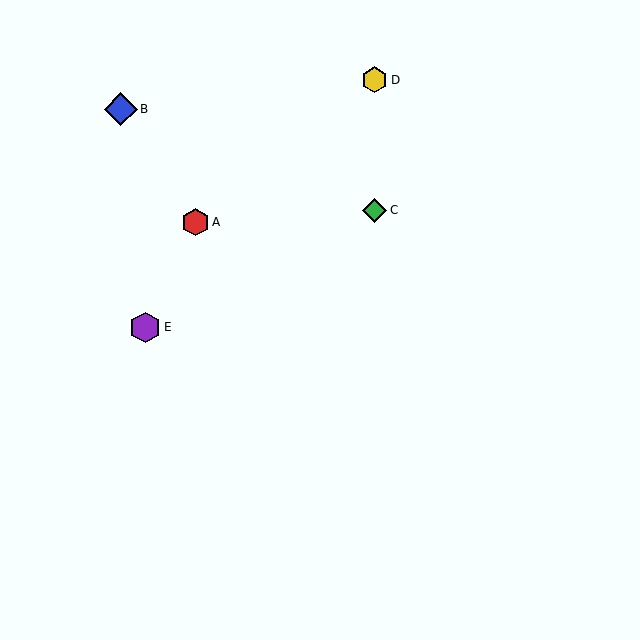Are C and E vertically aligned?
No, C is at x≈375 and E is at x≈145.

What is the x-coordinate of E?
Object E is at x≈145.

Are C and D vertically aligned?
Yes, both are at x≈375.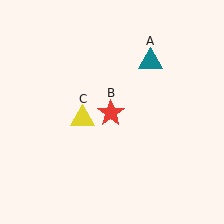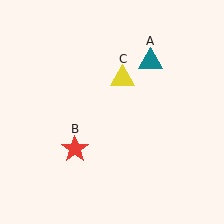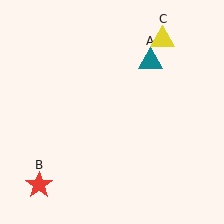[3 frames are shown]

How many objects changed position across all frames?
2 objects changed position: red star (object B), yellow triangle (object C).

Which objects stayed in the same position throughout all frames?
Teal triangle (object A) remained stationary.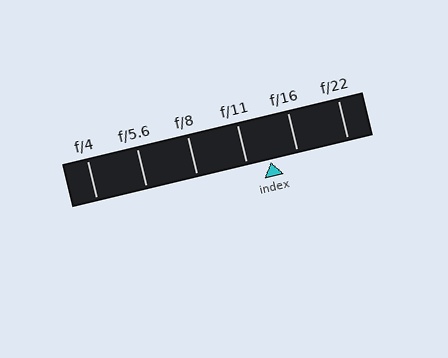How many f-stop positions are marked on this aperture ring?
There are 6 f-stop positions marked.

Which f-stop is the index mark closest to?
The index mark is closest to f/11.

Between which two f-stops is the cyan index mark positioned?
The index mark is between f/11 and f/16.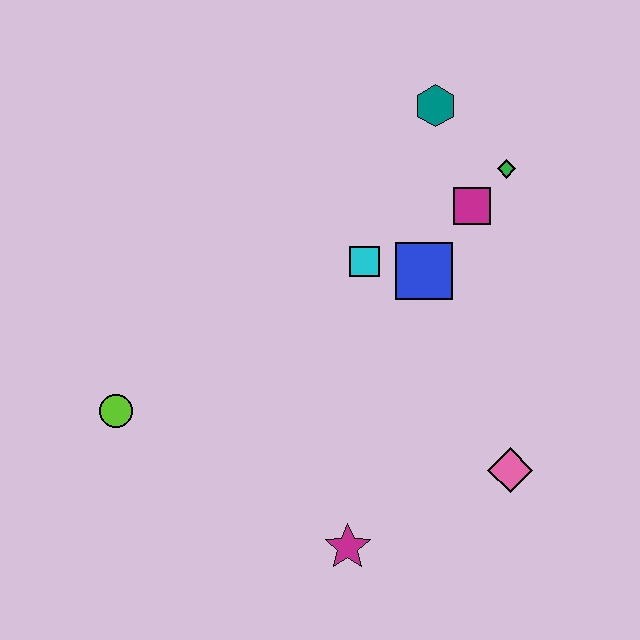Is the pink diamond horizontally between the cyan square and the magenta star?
No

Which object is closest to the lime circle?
The magenta star is closest to the lime circle.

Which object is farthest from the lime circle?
The green diamond is farthest from the lime circle.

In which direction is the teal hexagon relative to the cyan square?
The teal hexagon is above the cyan square.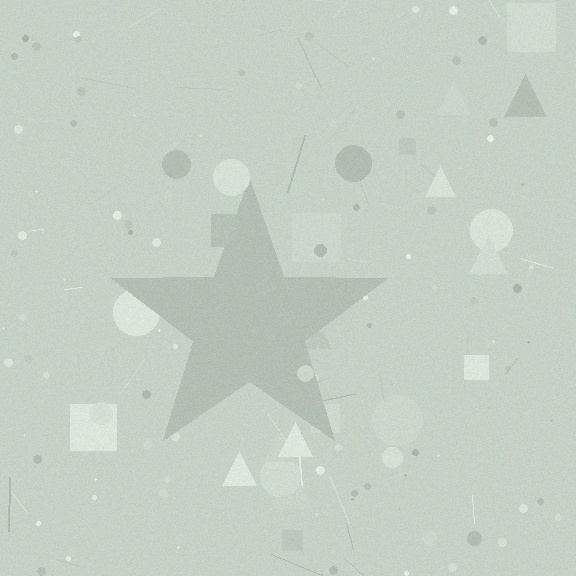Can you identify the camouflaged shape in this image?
The camouflaged shape is a star.